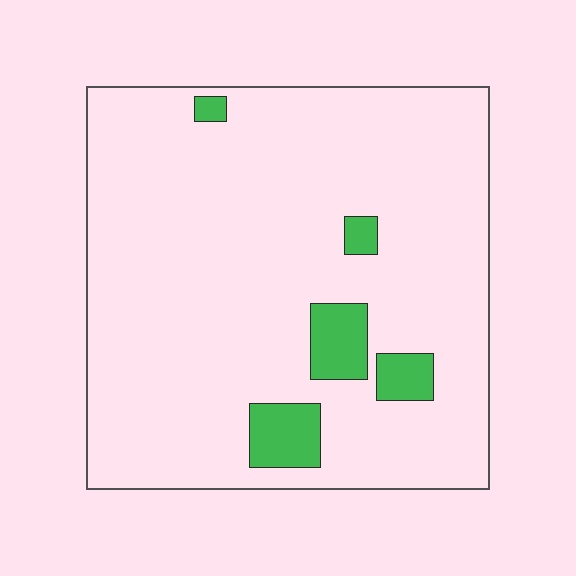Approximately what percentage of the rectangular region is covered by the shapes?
Approximately 10%.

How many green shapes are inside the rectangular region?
5.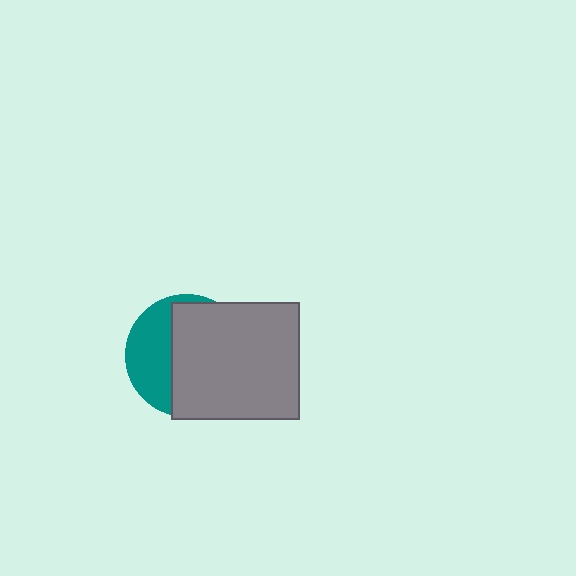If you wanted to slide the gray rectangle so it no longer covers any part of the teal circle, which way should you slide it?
Slide it right — that is the most direct way to separate the two shapes.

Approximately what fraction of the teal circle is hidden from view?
Roughly 63% of the teal circle is hidden behind the gray rectangle.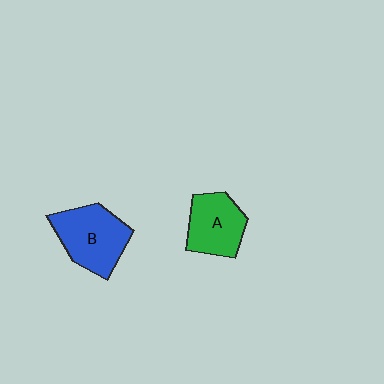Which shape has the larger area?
Shape B (blue).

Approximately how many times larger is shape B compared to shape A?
Approximately 1.3 times.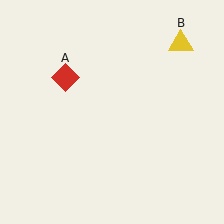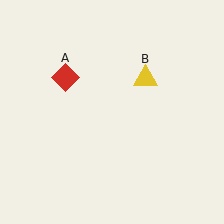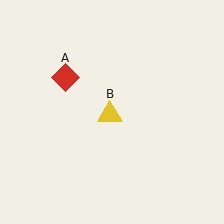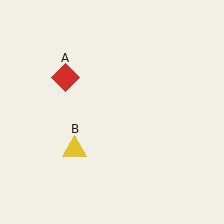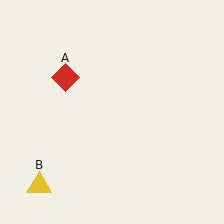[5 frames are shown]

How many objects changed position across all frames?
1 object changed position: yellow triangle (object B).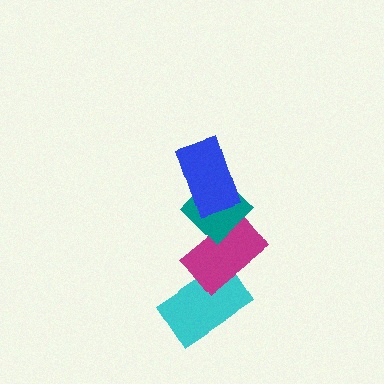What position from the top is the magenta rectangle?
The magenta rectangle is 3rd from the top.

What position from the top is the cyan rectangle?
The cyan rectangle is 4th from the top.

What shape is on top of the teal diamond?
The blue rectangle is on top of the teal diamond.